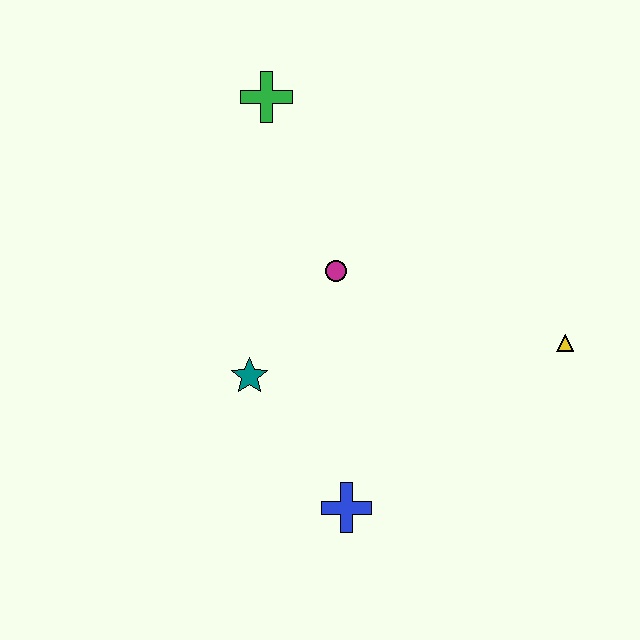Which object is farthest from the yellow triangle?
The green cross is farthest from the yellow triangle.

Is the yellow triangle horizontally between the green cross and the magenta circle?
No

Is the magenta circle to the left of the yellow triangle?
Yes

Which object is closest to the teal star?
The magenta circle is closest to the teal star.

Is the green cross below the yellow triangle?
No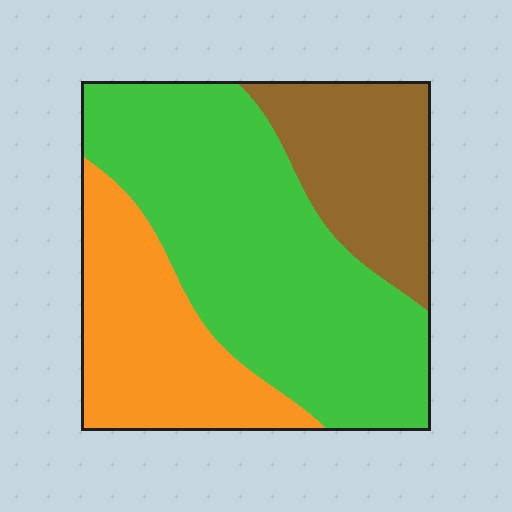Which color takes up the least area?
Brown, at roughly 20%.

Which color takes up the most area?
Green, at roughly 55%.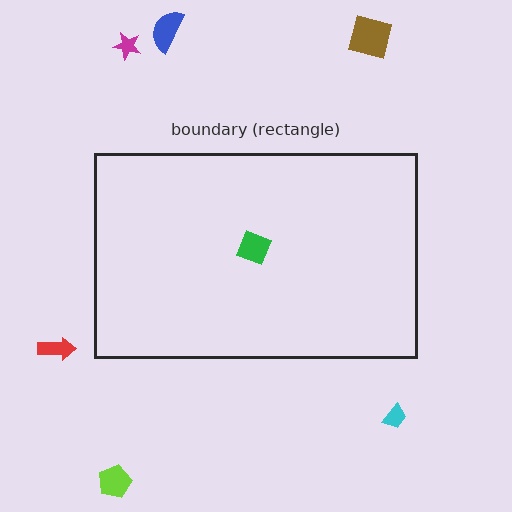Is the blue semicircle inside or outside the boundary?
Outside.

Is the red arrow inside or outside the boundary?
Outside.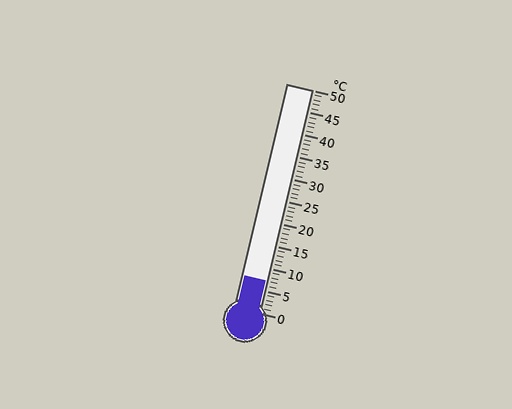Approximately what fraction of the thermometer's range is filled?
The thermometer is filled to approximately 15% of its range.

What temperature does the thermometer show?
The thermometer shows approximately 7°C.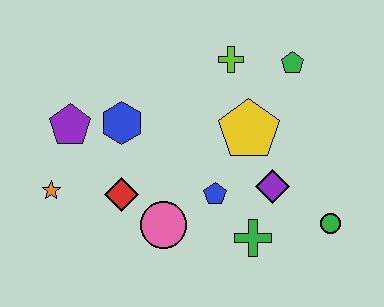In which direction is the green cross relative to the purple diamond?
The green cross is below the purple diamond.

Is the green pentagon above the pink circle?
Yes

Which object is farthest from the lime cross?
The orange star is farthest from the lime cross.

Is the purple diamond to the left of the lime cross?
No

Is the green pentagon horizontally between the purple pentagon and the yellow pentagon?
No